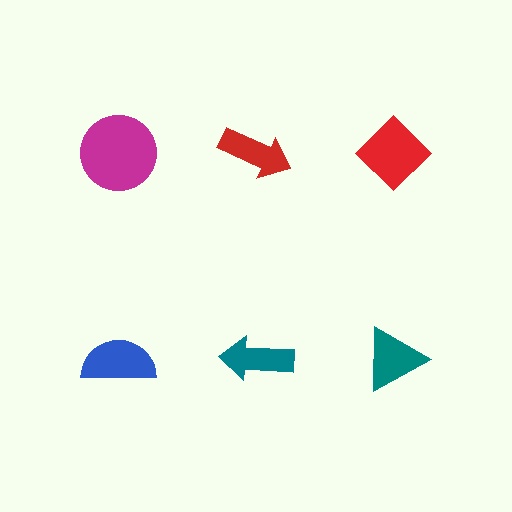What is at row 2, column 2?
A teal arrow.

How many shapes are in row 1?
3 shapes.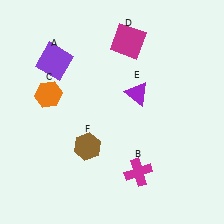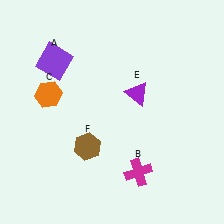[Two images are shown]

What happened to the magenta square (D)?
The magenta square (D) was removed in Image 2. It was in the top-right area of Image 1.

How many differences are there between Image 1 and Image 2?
There is 1 difference between the two images.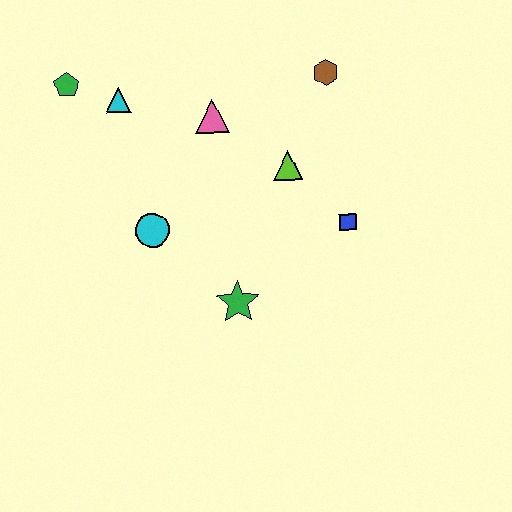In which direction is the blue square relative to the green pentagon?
The blue square is to the right of the green pentagon.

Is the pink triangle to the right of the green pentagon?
Yes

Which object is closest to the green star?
The cyan circle is closest to the green star.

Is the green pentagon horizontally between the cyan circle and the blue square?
No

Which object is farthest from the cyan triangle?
The blue square is farthest from the cyan triangle.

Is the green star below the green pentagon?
Yes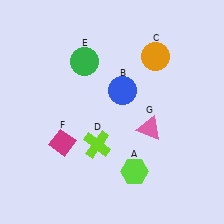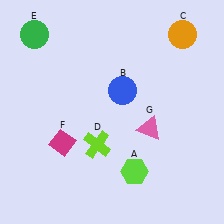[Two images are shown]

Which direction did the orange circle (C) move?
The orange circle (C) moved right.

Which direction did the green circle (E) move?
The green circle (E) moved left.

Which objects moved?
The objects that moved are: the orange circle (C), the green circle (E).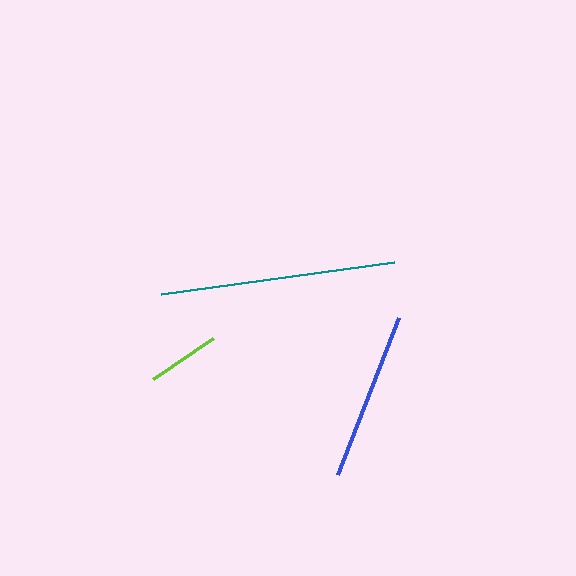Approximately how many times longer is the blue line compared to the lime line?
The blue line is approximately 2.3 times the length of the lime line.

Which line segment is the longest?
The teal line is the longest at approximately 235 pixels.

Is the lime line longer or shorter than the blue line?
The blue line is longer than the lime line.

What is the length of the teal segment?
The teal segment is approximately 235 pixels long.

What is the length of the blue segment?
The blue segment is approximately 169 pixels long.